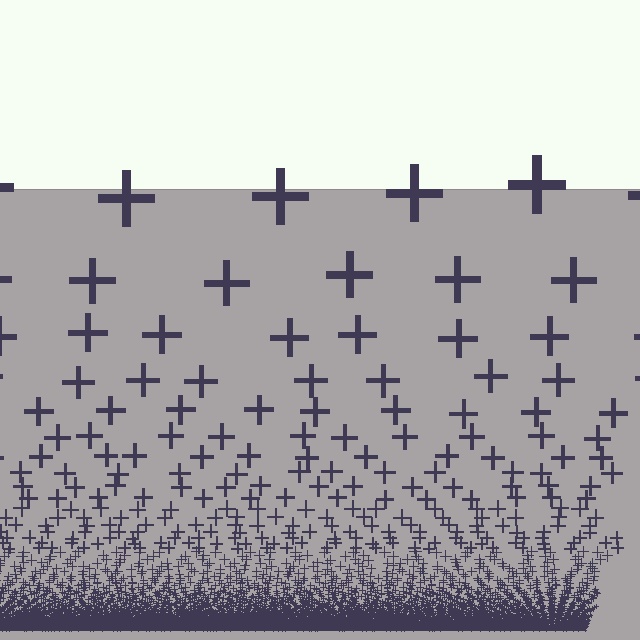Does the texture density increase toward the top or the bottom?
Density increases toward the bottom.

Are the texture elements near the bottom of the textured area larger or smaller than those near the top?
Smaller. The gradient is inverted — elements near the bottom are smaller and denser.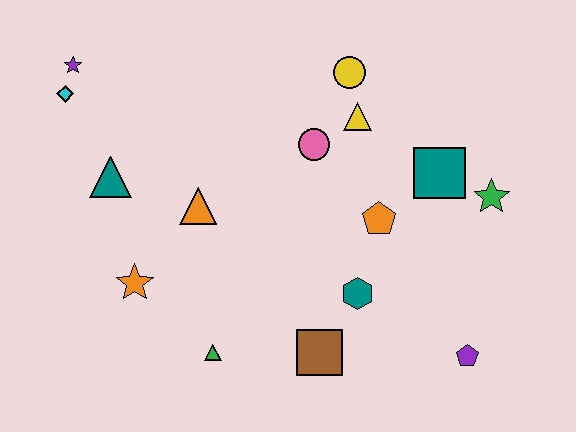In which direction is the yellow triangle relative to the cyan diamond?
The yellow triangle is to the right of the cyan diamond.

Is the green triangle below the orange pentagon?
Yes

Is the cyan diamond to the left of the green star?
Yes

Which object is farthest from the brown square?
The purple star is farthest from the brown square.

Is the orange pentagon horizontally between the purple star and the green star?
Yes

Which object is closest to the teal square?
The green star is closest to the teal square.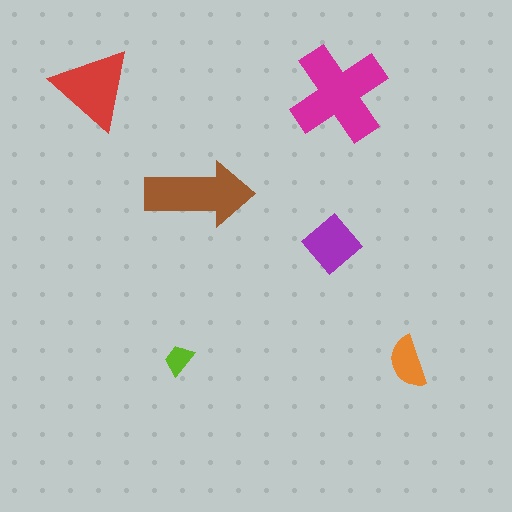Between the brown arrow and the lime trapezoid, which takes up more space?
The brown arrow.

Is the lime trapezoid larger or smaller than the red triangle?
Smaller.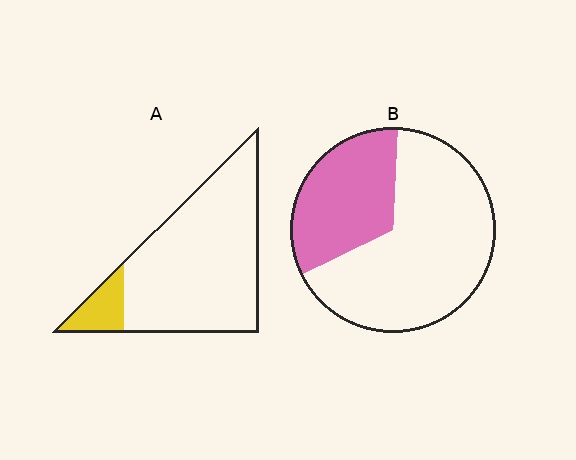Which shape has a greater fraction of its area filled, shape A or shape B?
Shape B.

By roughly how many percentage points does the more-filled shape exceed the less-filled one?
By roughly 20 percentage points (B over A).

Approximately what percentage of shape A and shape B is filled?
A is approximately 10% and B is approximately 35%.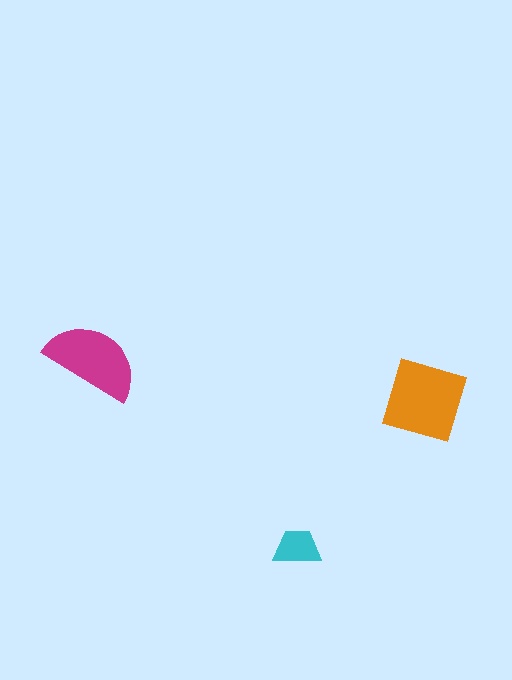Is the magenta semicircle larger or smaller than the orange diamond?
Smaller.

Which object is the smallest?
The cyan trapezoid.